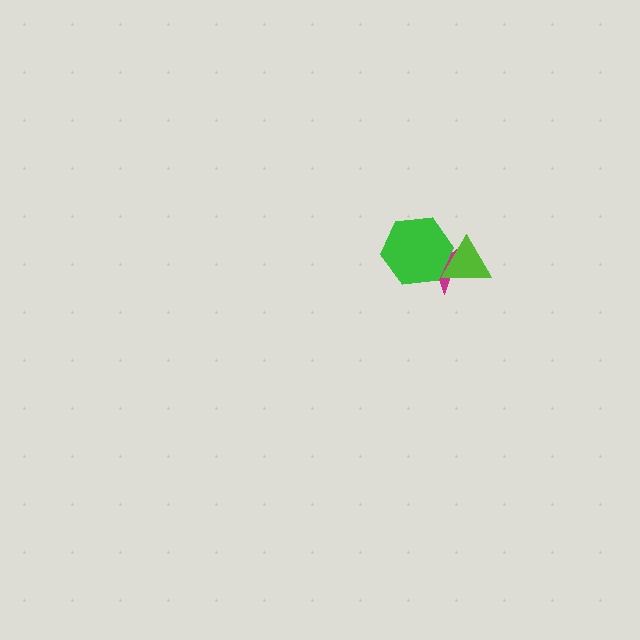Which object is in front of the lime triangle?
The green hexagon is in front of the lime triangle.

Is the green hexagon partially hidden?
No, no other shape covers it.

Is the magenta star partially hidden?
Yes, it is partially covered by another shape.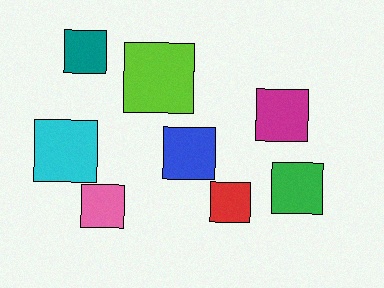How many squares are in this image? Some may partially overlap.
There are 8 squares.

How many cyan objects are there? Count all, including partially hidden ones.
There is 1 cyan object.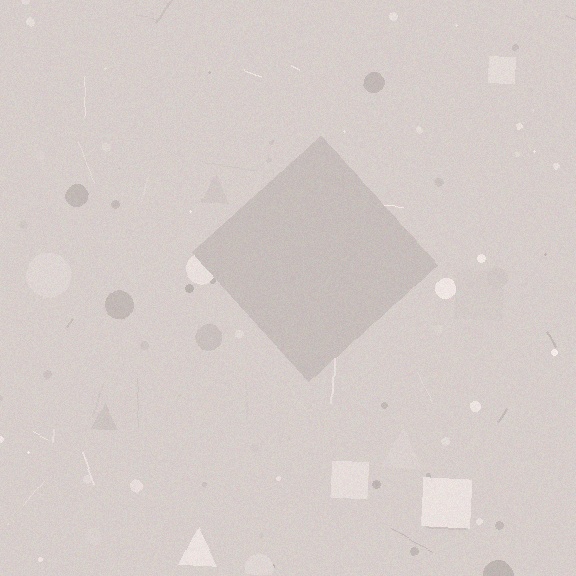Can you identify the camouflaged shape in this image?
The camouflaged shape is a diamond.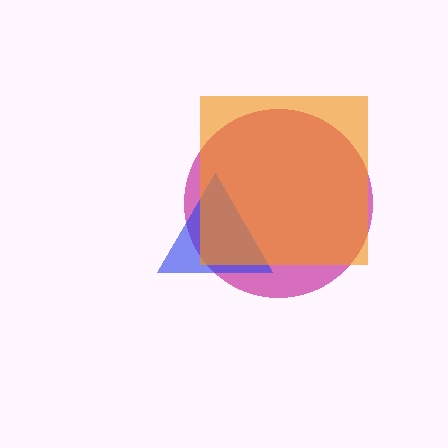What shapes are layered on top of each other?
The layered shapes are: a magenta circle, a blue triangle, an orange square.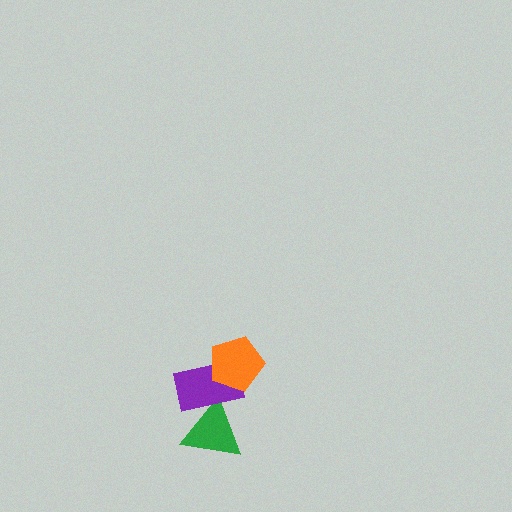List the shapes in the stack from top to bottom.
From top to bottom: the orange pentagon, the purple rectangle, the green triangle.